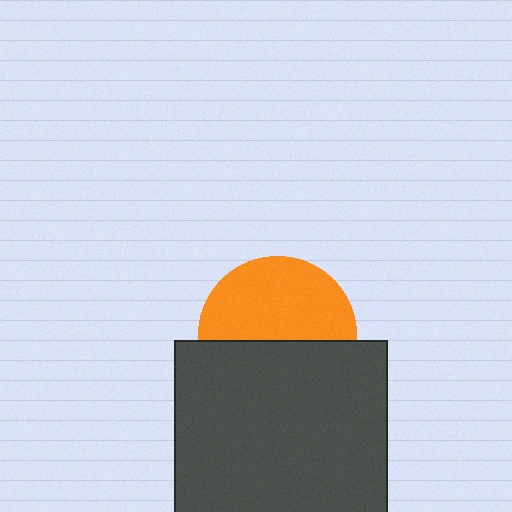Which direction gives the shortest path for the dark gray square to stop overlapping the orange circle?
Moving down gives the shortest separation.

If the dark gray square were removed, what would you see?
You would see the complete orange circle.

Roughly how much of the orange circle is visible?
About half of it is visible (roughly 54%).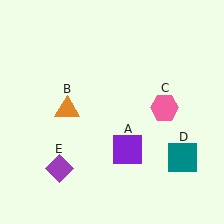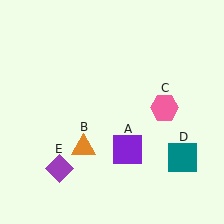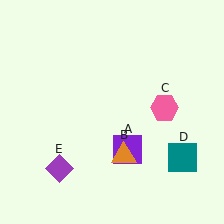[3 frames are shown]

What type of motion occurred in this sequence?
The orange triangle (object B) rotated counterclockwise around the center of the scene.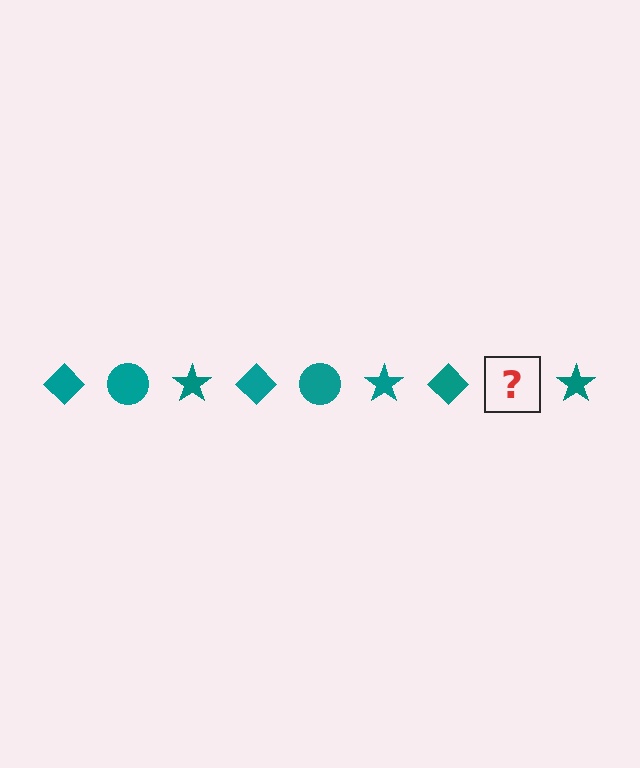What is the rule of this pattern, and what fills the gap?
The rule is that the pattern cycles through diamond, circle, star shapes in teal. The gap should be filled with a teal circle.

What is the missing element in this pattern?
The missing element is a teal circle.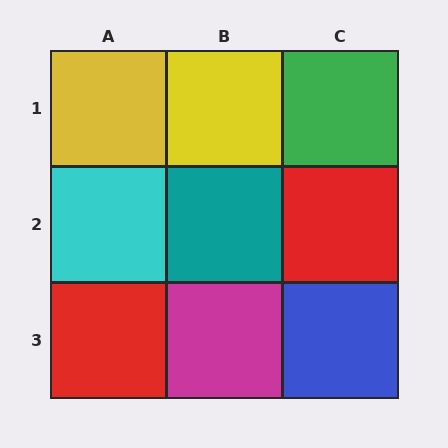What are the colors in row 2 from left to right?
Cyan, teal, red.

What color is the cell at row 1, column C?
Green.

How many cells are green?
1 cell is green.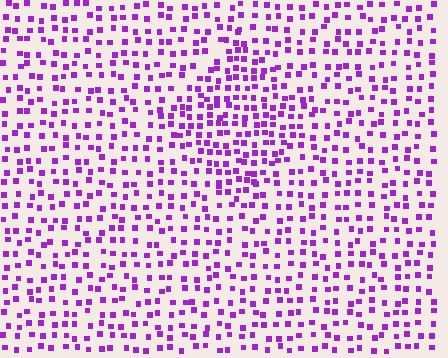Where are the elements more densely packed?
The elements are more densely packed inside the diamond boundary.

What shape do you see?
I see a diamond.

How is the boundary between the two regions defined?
The boundary is defined by a change in element density (approximately 1.6x ratio). All elements are the same color, size, and shape.